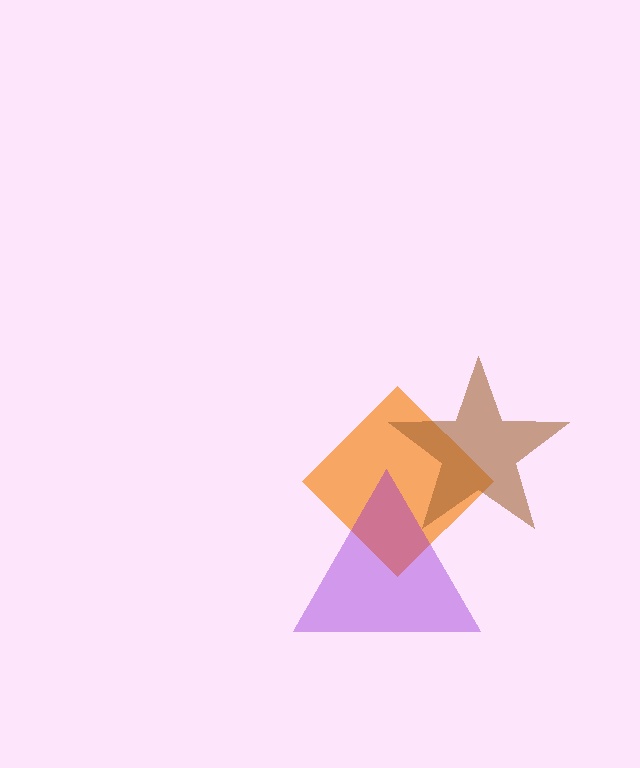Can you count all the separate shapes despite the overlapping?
Yes, there are 3 separate shapes.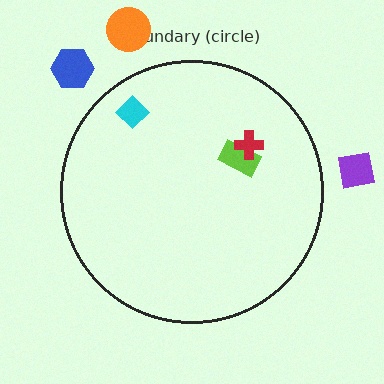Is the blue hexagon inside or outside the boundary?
Outside.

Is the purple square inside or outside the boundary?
Outside.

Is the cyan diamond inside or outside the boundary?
Inside.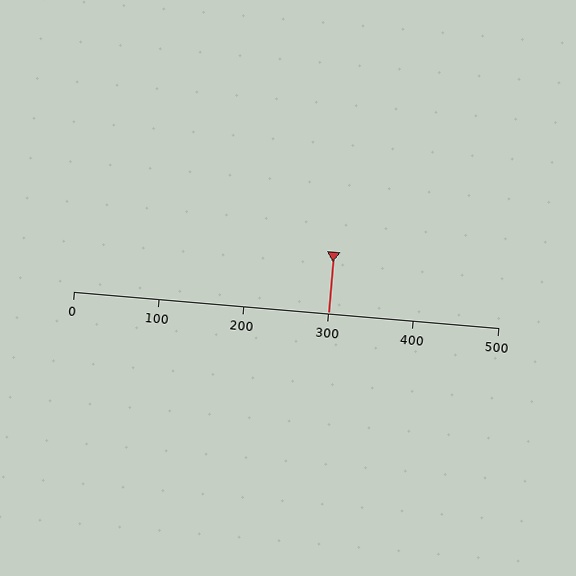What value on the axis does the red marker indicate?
The marker indicates approximately 300.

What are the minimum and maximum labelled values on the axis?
The axis runs from 0 to 500.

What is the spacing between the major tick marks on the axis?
The major ticks are spaced 100 apart.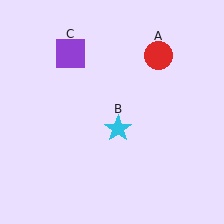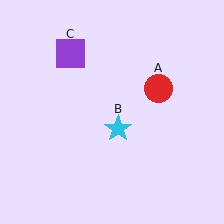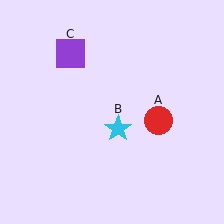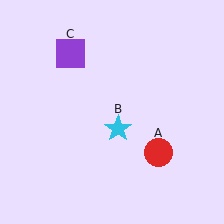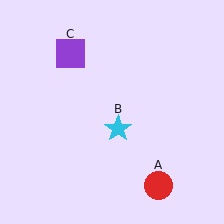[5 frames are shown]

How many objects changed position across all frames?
1 object changed position: red circle (object A).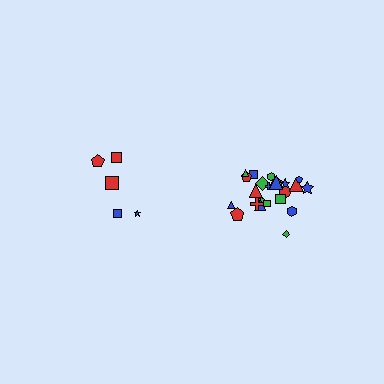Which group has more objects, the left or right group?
The right group.